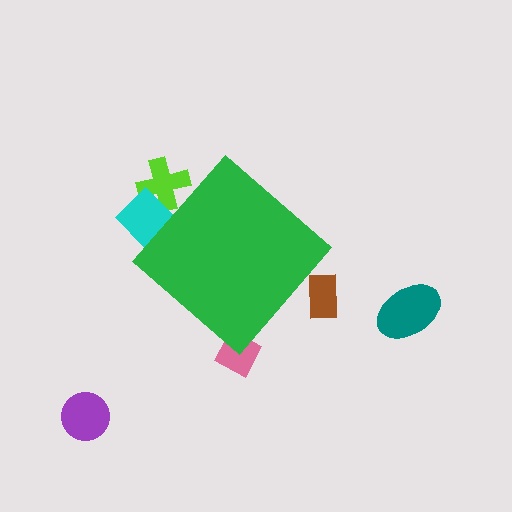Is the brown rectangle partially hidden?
Yes, the brown rectangle is partially hidden behind the green diamond.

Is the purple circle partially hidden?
No, the purple circle is fully visible.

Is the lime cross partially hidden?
Yes, the lime cross is partially hidden behind the green diamond.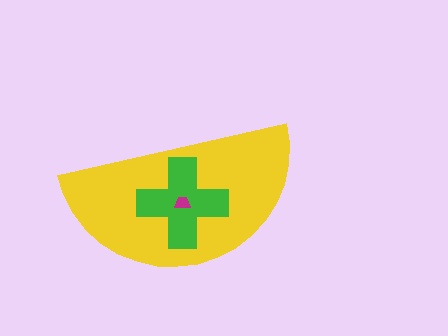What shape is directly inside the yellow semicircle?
The green cross.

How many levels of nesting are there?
3.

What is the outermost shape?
The yellow semicircle.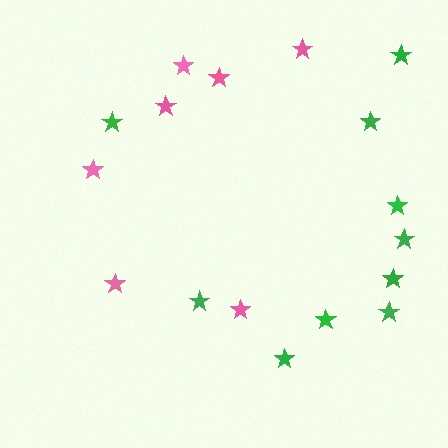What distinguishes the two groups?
There are 2 groups: one group of green stars (10) and one group of pink stars (7).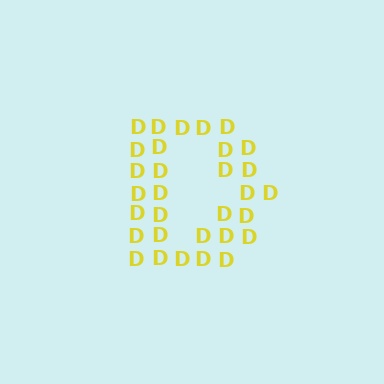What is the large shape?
The large shape is the letter D.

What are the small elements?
The small elements are letter D's.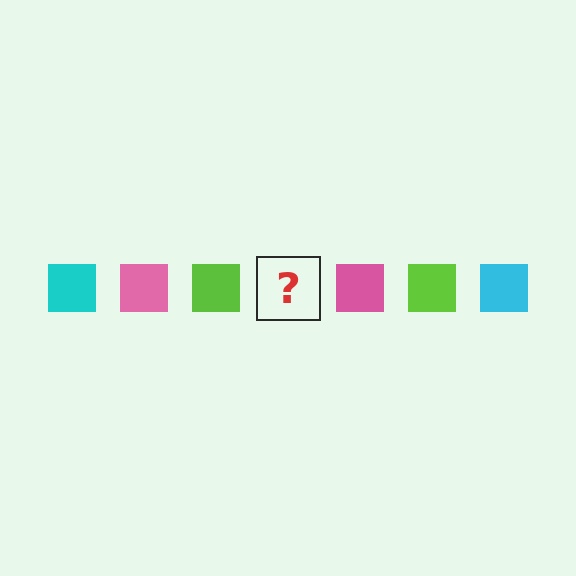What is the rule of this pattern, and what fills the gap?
The rule is that the pattern cycles through cyan, pink, lime squares. The gap should be filled with a cyan square.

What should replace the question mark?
The question mark should be replaced with a cyan square.